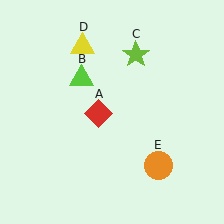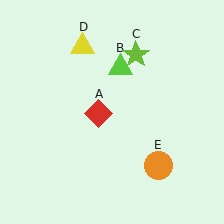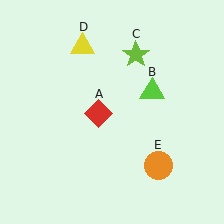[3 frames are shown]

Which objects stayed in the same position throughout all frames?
Red diamond (object A) and lime star (object C) and yellow triangle (object D) and orange circle (object E) remained stationary.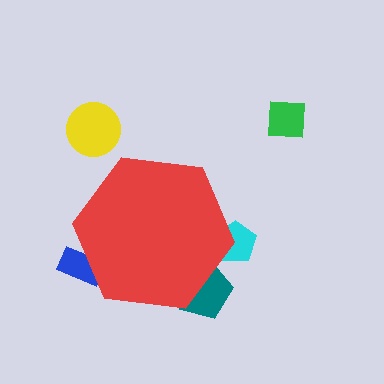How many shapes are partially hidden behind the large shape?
3 shapes are partially hidden.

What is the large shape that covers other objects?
A red hexagon.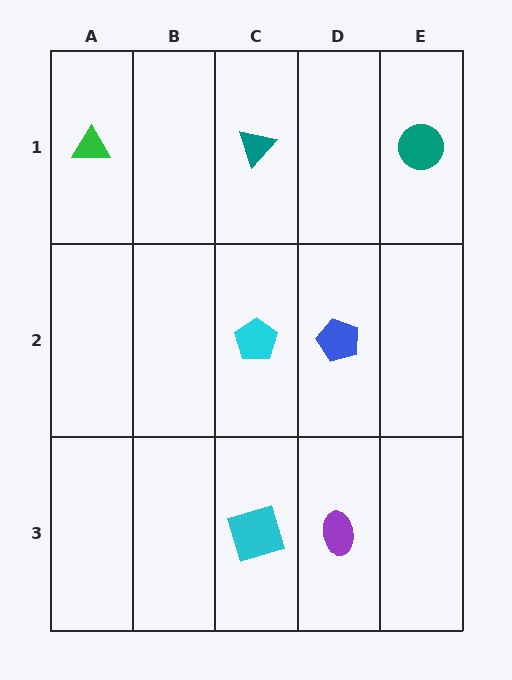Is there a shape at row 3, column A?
No, that cell is empty.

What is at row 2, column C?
A cyan pentagon.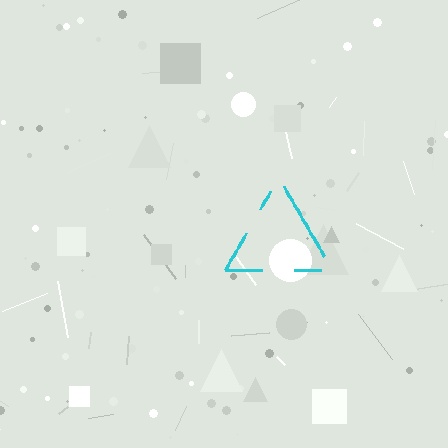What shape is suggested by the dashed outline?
The dashed outline suggests a triangle.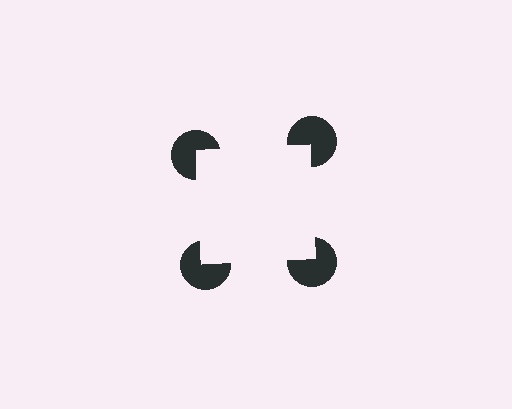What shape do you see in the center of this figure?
An illusory square — its edges are inferred from the aligned wedge cuts in the pac-man discs, not physically drawn.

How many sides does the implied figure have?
4 sides.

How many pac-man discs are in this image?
There are 4 — one at each vertex of the illusory square.